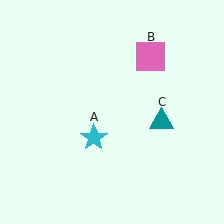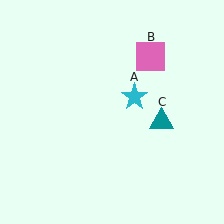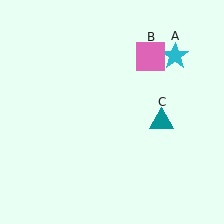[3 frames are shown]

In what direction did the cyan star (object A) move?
The cyan star (object A) moved up and to the right.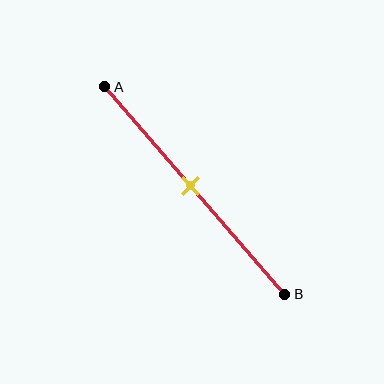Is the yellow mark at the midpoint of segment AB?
Yes, the mark is approximately at the midpoint.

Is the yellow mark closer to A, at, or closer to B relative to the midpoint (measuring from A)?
The yellow mark is approximately at the midpoint of segment AB.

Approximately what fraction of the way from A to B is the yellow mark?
The yellow mark is approximately 50% of the way from A to B.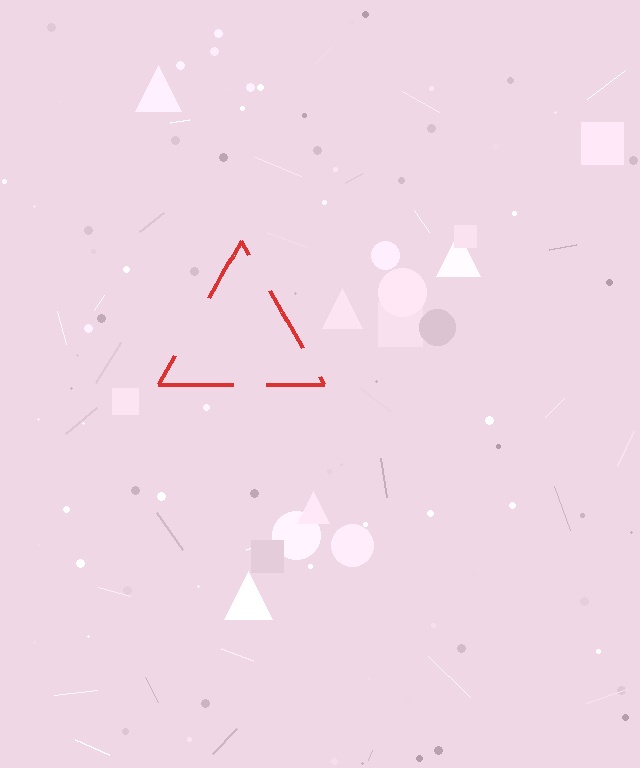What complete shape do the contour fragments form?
The contour fragments form a triangle.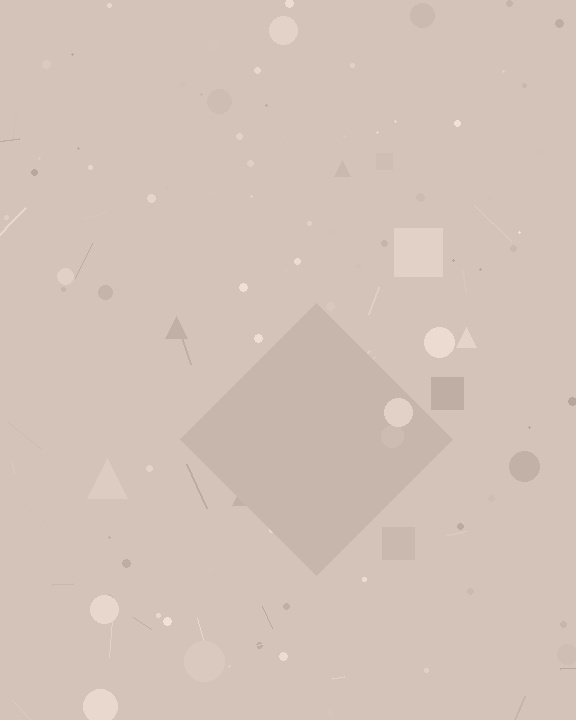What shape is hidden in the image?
A diamond is hidden in the image.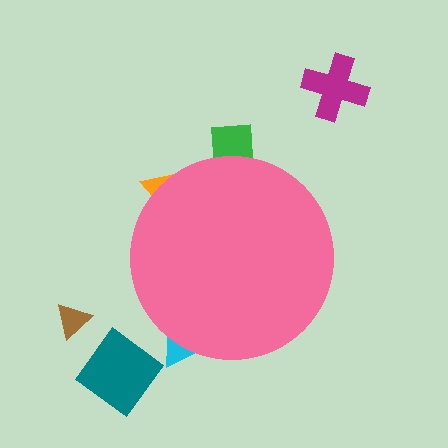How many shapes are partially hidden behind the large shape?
3 shapes are partially hidden.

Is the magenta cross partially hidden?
No, the magenta cross is fully visible.